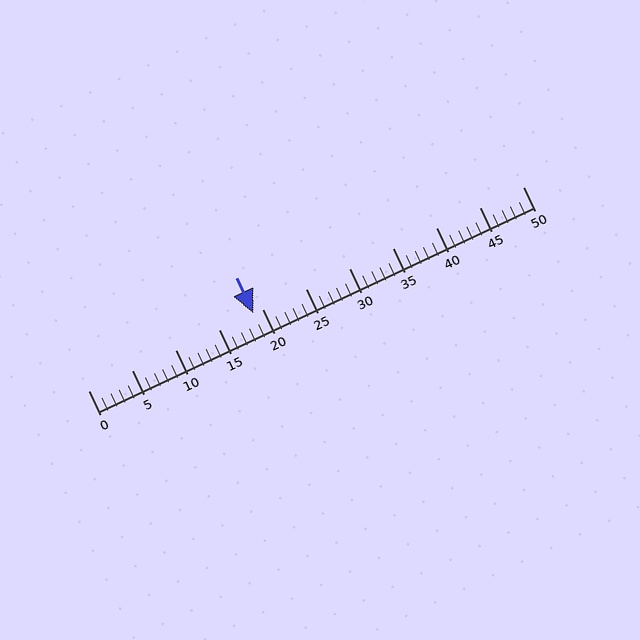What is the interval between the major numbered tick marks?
The major tick marks are spaced 5 units apart.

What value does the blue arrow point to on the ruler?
The blue arrow points to approximately 19.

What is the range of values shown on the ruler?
The ruler shows values from 0 to 50.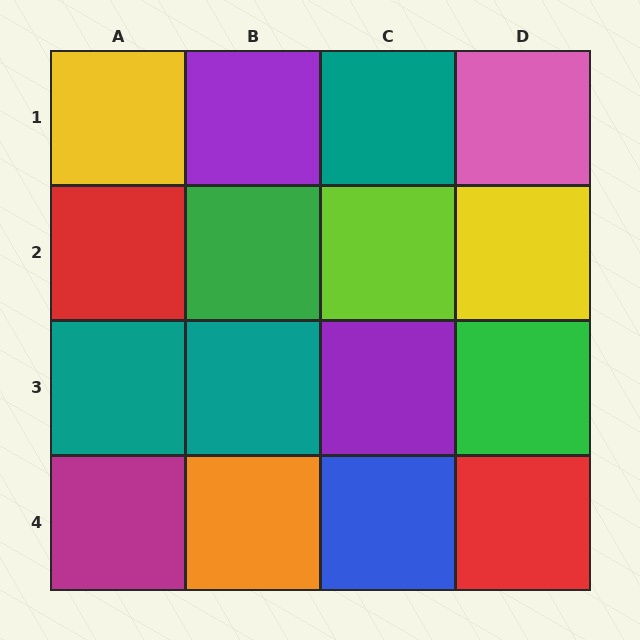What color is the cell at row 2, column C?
Lime.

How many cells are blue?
1 cell is blue.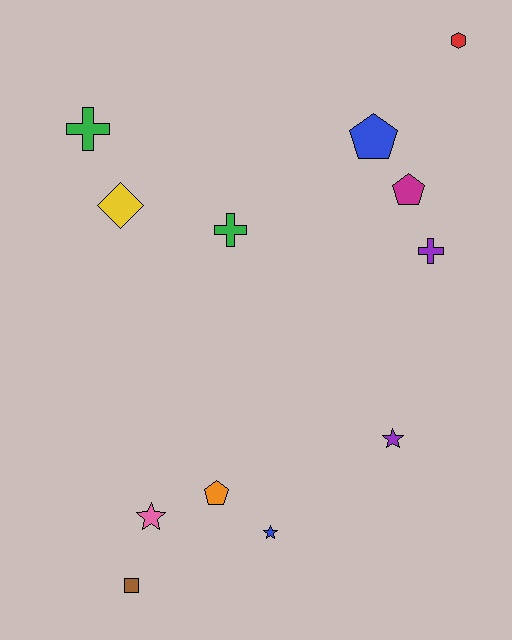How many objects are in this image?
There are 12 objects.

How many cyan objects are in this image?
There are no cyan objects.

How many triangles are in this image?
There are no triangles.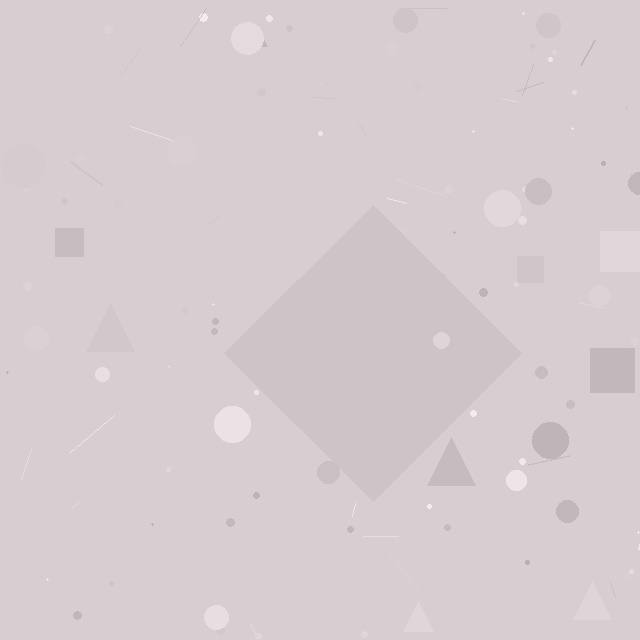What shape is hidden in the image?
A diamond is hidden in the image.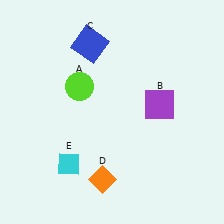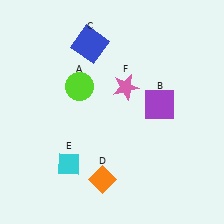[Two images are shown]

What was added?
A pink star (F) was added in Image 2.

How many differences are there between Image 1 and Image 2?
There is 1 difference between the two images.